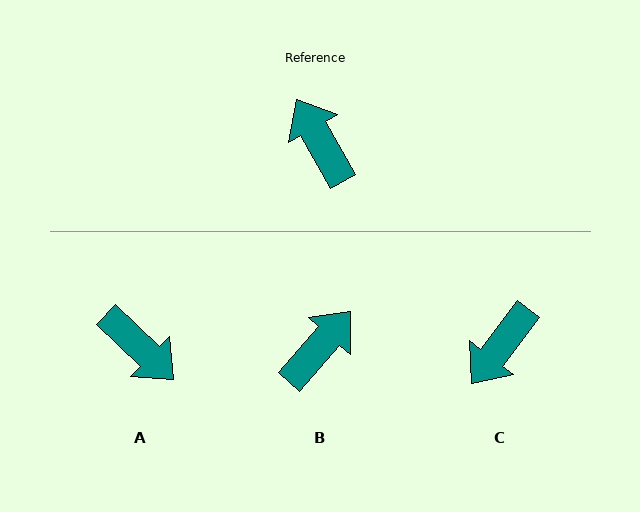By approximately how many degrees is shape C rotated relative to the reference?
Approximately 113 degrees counter-clockwise.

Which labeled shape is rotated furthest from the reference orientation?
A, about 163 degrees away.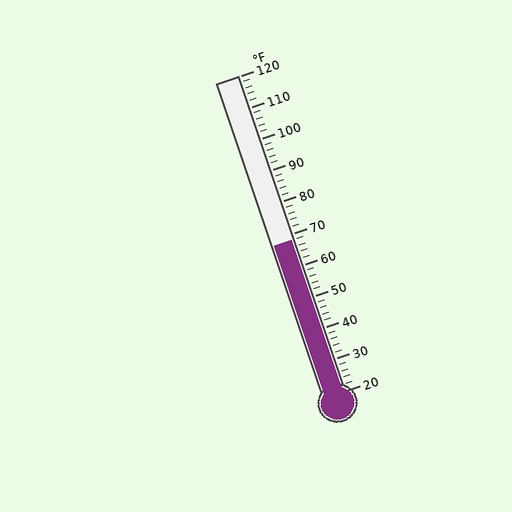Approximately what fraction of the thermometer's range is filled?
The thermometer is filled to approximately 50% of its range.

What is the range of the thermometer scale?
The thermometer scale ranges from 20°F to 120°F.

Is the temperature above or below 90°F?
The temperature is below 90°F.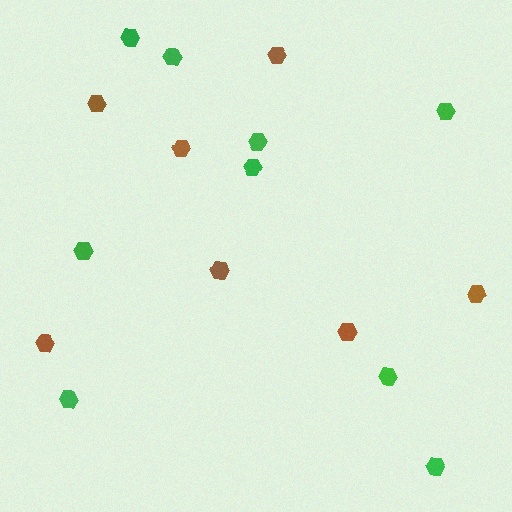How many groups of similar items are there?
There are 2 groups: one group of brown hexagons (7) and one group of green hexagons (9).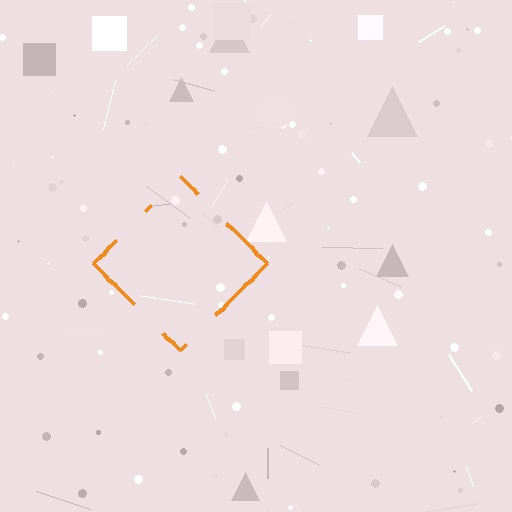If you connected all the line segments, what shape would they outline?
They would outline a diamond.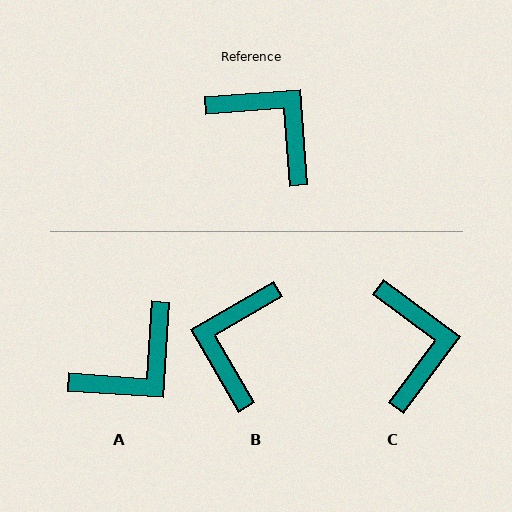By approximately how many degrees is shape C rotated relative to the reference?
Approximately 41 degrees clockwise.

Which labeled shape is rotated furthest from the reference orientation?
B, about 116 degrees away.